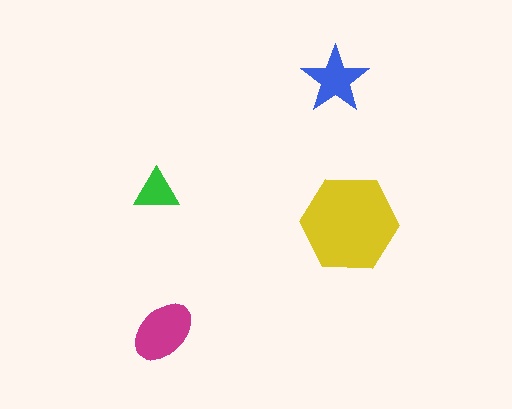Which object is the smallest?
The green triangle.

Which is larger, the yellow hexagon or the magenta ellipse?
The yellow hexagon.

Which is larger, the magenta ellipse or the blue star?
The magenta ellipse.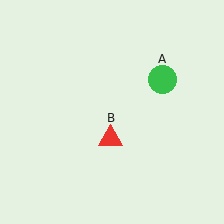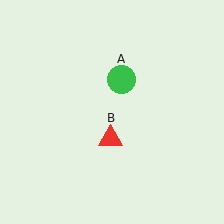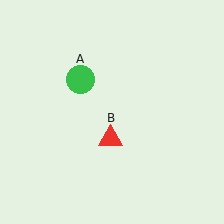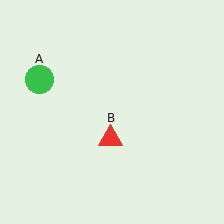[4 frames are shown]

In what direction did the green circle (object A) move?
The green circle (object A) moved left.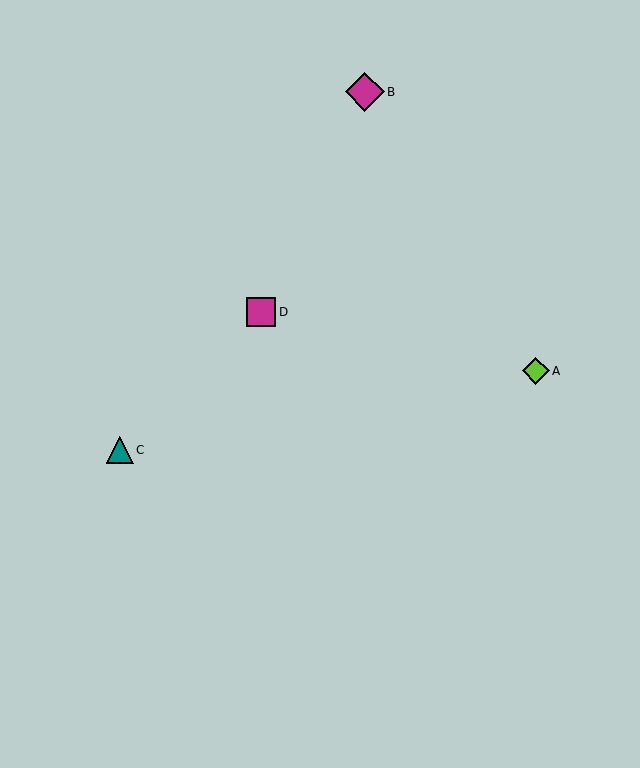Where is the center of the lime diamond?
The center of the lime diamond is at (536, 371).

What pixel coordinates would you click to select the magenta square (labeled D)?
Click at (261, 312) to select the magenta square D.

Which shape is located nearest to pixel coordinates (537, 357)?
The lime diamond (labeled A) at (536, 371) is nearest to that location.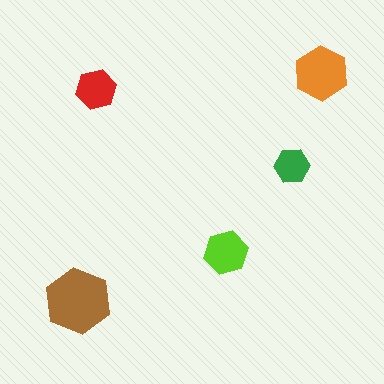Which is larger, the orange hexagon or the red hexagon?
The orange one.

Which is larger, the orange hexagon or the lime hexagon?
The orange one.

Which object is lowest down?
The brown hexagon is bottommost.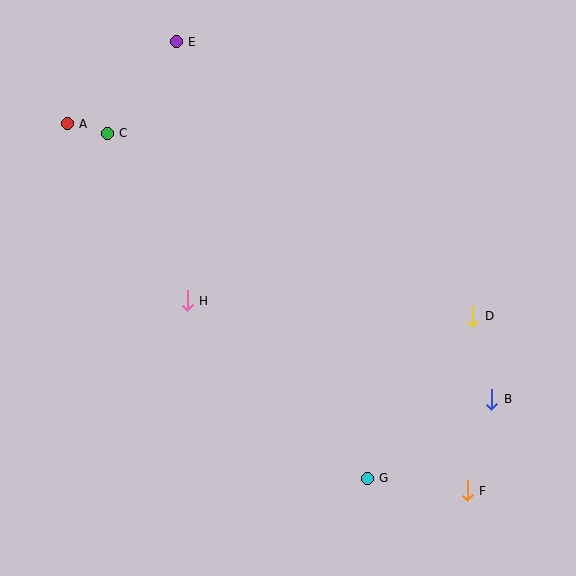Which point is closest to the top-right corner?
Point D is closest to the top-right corner.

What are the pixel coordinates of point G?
Point G is at (367, 478).